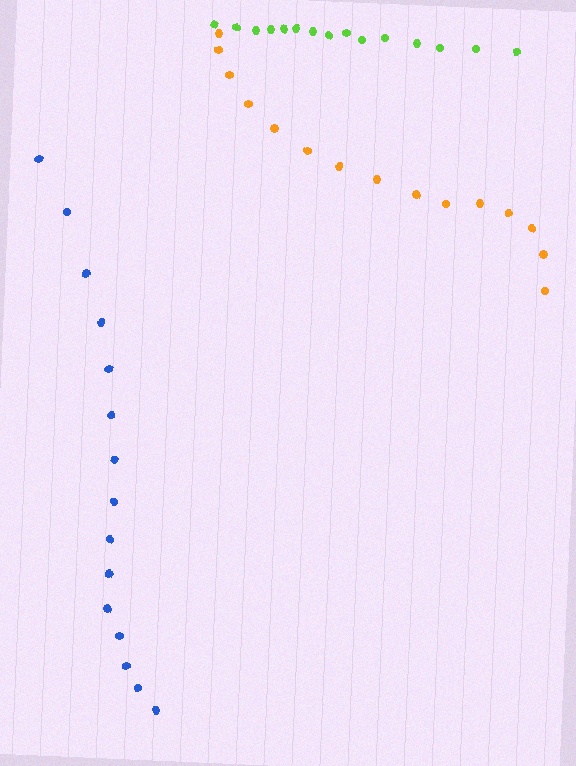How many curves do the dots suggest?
There are 3 distinct paths.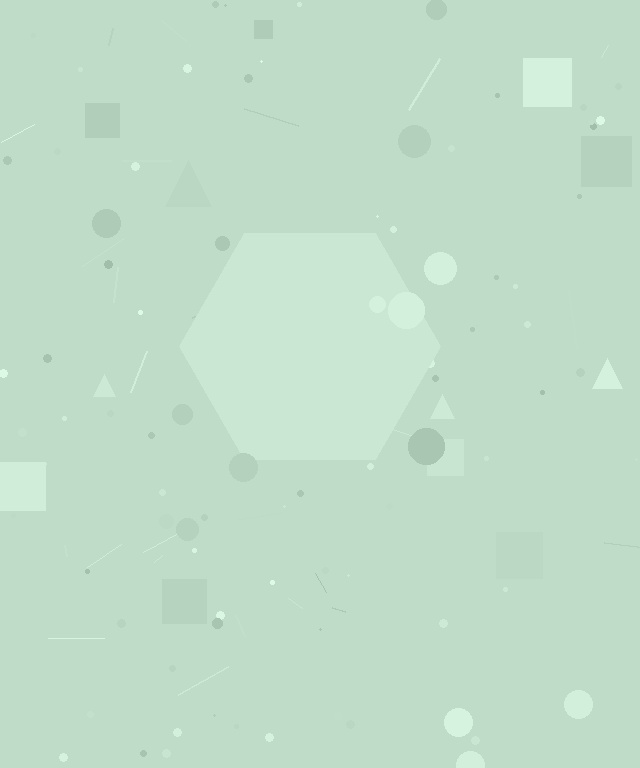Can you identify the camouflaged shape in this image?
The camouflaged shape is a hexagon.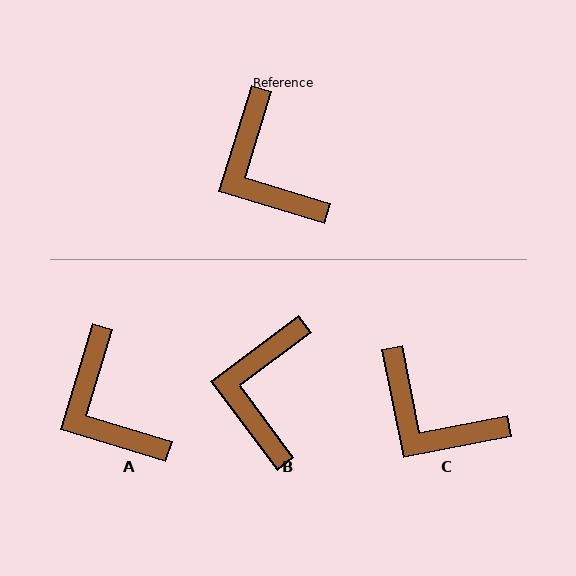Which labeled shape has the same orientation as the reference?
A.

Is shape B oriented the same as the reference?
No, it is off by about 36 degrees.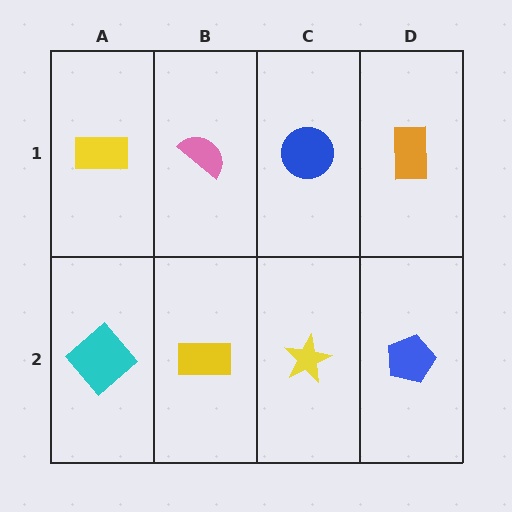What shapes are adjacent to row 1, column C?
A yellow star (row 2, column C), a pink semicircle (row 1, column B), an orange rectangle (row 1, column D).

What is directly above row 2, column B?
A pink semicircle.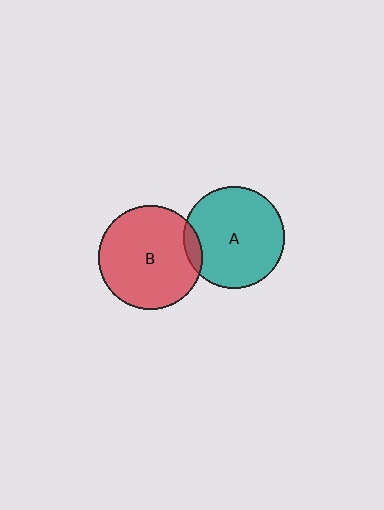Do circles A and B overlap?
Yes.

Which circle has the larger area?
Circle B (red).